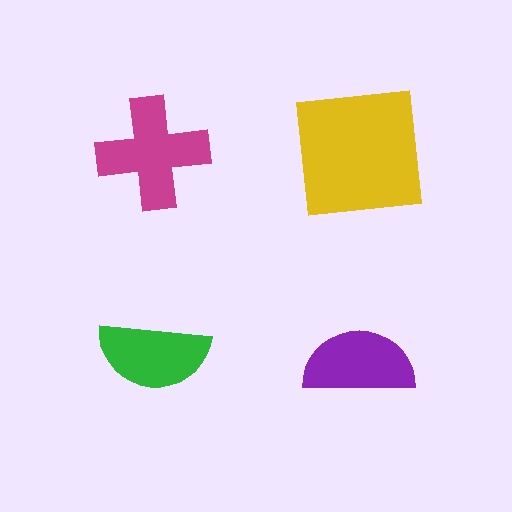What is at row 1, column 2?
A yellow square.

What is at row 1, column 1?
A magenta cross.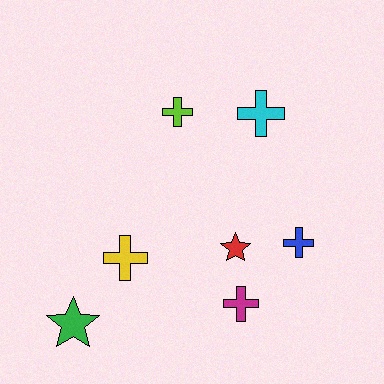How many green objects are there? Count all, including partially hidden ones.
There is 1 green object.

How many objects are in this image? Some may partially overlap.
There are 7 objects.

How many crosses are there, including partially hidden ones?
There are 5 crosses.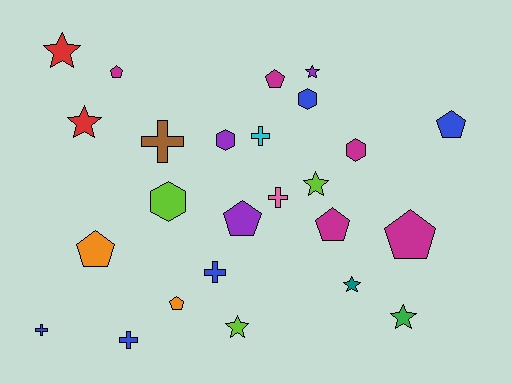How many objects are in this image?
There are 25 objects.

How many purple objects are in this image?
There are 3 purple objects.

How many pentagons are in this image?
There are 8 pentagons.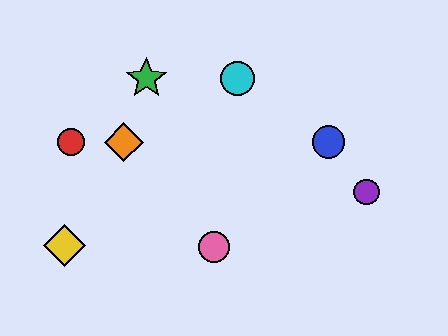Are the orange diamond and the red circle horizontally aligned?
Yes, both are at y≈142.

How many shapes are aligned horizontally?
3 shapes (the red circle, the blue circle, the orange diamond) are aligned horizontally.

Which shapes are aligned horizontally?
The red circle, the blue circle, the orange diamond are aligned horizontally.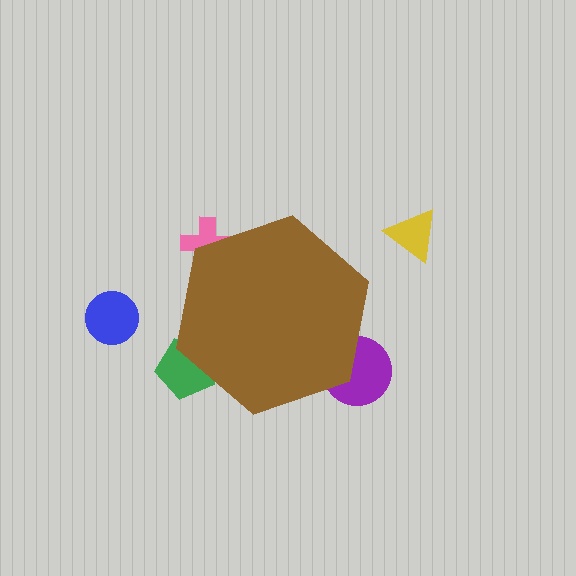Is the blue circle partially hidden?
No, the blue circle is fully visible.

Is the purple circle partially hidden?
Yes, the purple circle is partially hidden behind the brown hexagon.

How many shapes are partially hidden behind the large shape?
3 shapes are partially hidden.